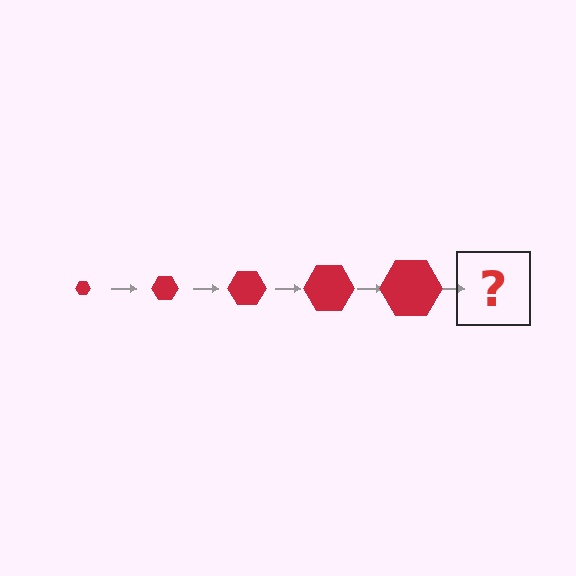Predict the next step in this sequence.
The next step is a red hexagon, larger than the previous one.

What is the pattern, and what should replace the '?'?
The pattern is that the hexagon gets progressively larger each step. The '?' should be a red hexagon, larger than the previous one.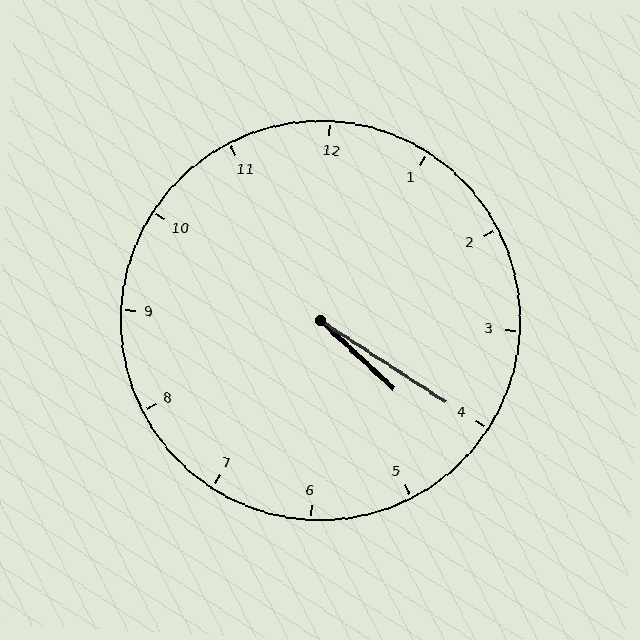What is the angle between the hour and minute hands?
Approximately 10 degrees.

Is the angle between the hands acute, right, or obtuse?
It is acute.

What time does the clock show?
4:20.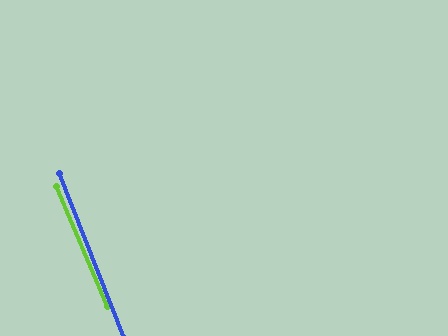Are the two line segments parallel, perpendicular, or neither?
Parallel — their directions differ by only 1.6°.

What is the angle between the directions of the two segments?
Approximately 2 degrees.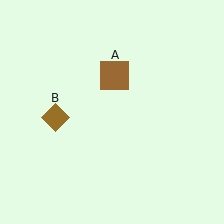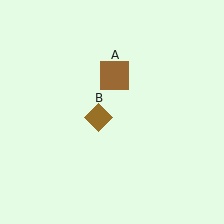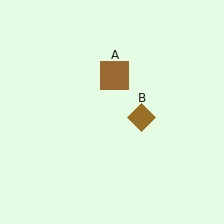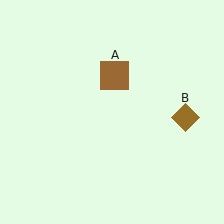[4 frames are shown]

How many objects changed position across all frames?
1 object changed position: brown diamond (object B).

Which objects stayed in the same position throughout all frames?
Brown square (object A) remained stationary.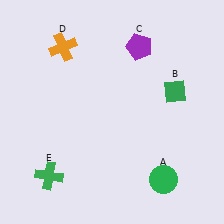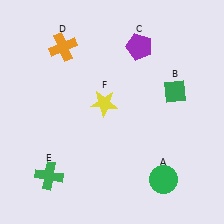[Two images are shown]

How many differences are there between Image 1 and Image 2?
There is 1 difference between the two images.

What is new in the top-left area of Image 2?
A yellow star (F) was added in the top-left area of Image 2.